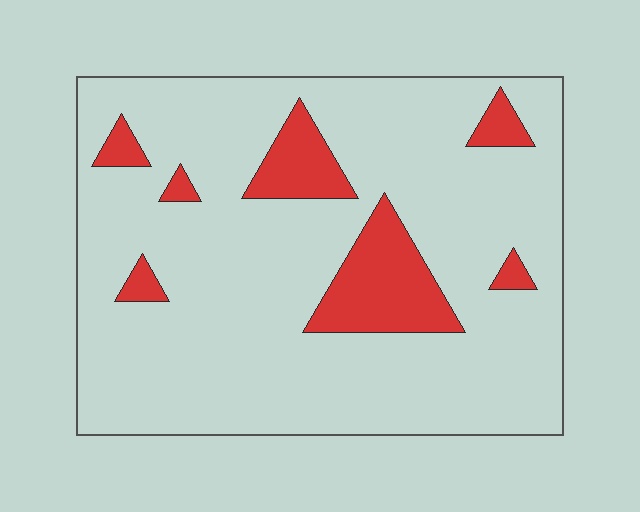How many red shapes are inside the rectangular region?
7.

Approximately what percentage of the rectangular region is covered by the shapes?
Approximately 15%.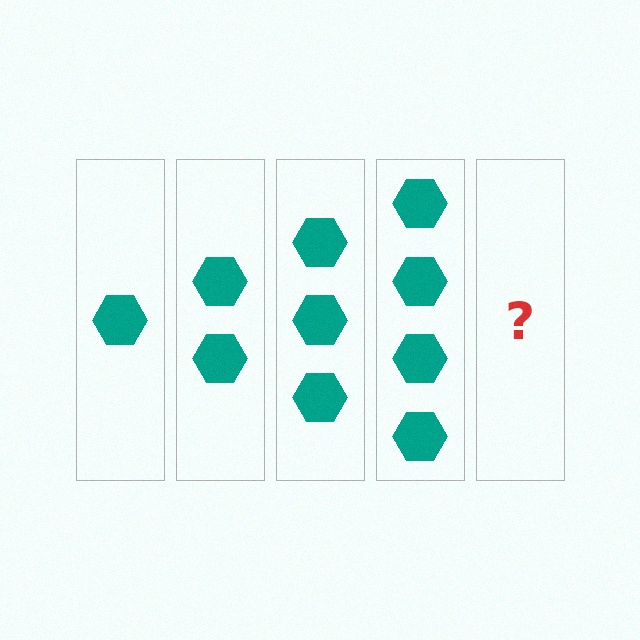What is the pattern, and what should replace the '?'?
The pattern is that each step adds one more hexagon. The '?' should be 5 hexagons.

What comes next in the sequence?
The next element should be 5 hexagons.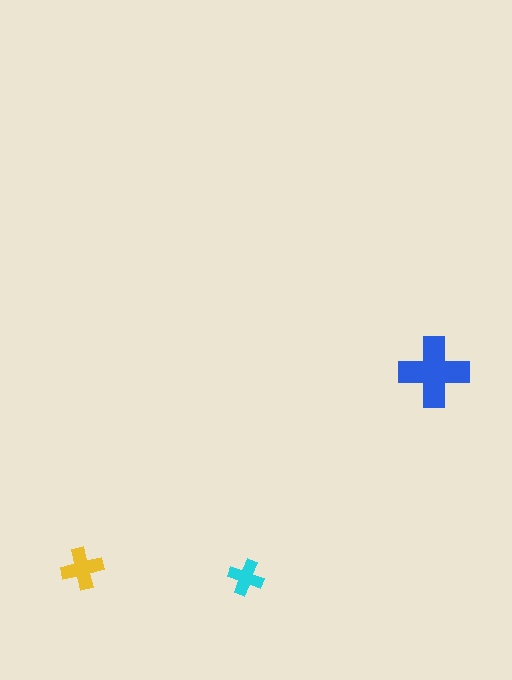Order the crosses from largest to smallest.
the blue one, the yellow one, the cyan one.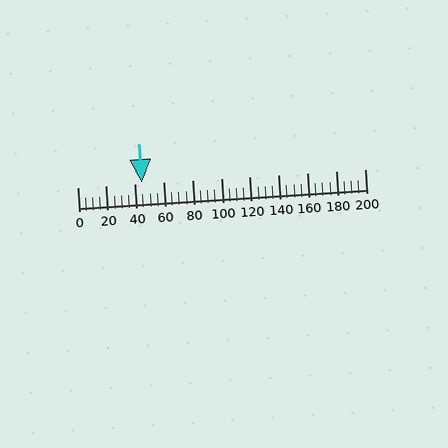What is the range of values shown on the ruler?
The ruler shows values from 0 to 200.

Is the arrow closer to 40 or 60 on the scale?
The arrow is closer to 40.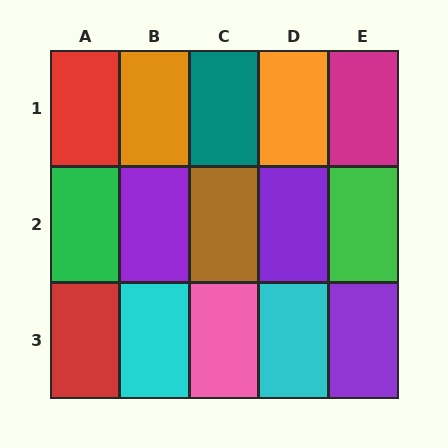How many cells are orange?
2 cells are orange.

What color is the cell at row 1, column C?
Teal.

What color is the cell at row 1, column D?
Orange.